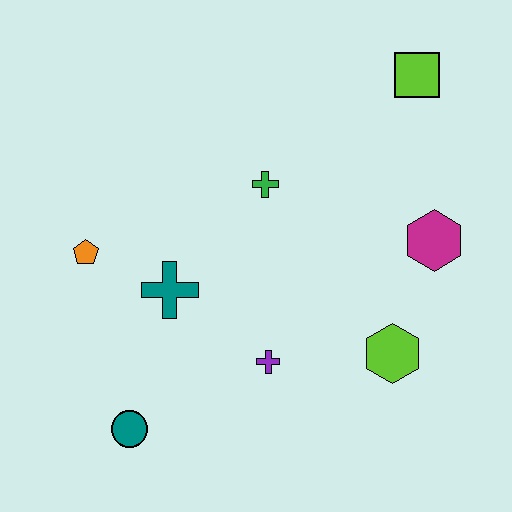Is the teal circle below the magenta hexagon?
Yes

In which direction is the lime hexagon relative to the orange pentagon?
The lime hexagon is to the right of the orange pentagon.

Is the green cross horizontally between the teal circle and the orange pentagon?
No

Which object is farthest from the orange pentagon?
The lime square is farthest from the orange pentagon.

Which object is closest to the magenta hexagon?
The lime hexagon is closest to the magenta hexagon.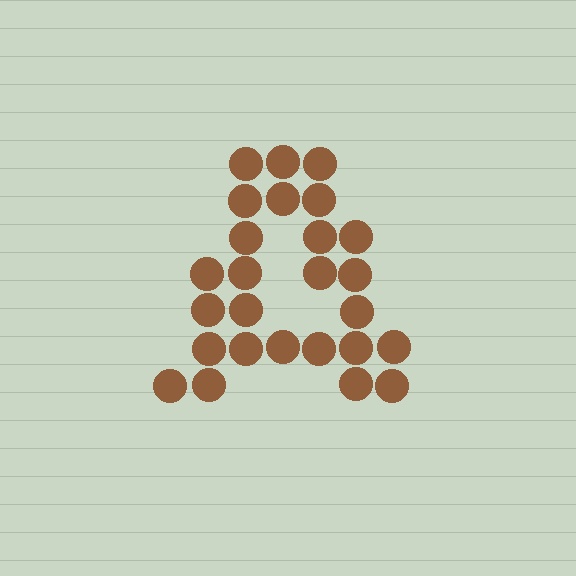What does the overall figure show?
The overall figure shows the letter A.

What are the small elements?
The small elements are circles.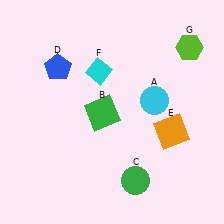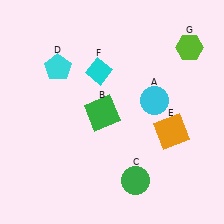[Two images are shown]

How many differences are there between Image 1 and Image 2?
There is 1 difference between the two images.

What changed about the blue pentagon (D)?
In Image 1, D is blue. In Image 2, it changed to cyan.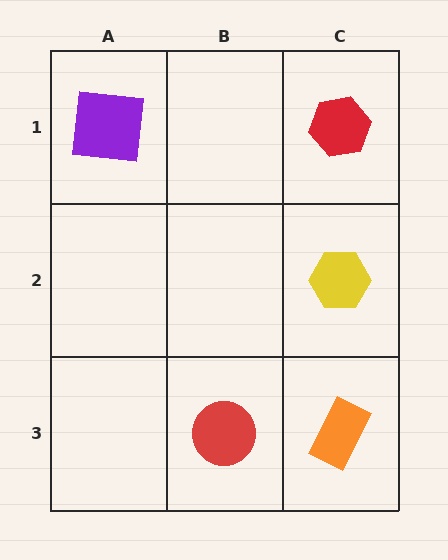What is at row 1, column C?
A red hexagon.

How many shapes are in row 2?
1 shape.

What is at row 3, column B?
A red circle.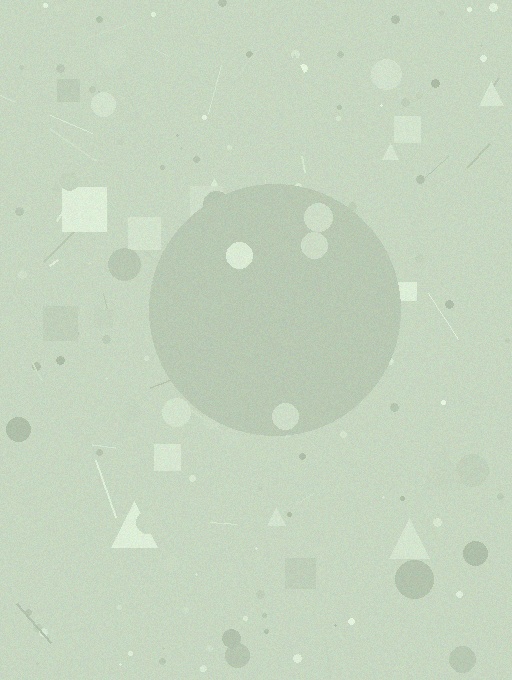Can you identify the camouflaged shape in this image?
The camouflaged shape is a circle.